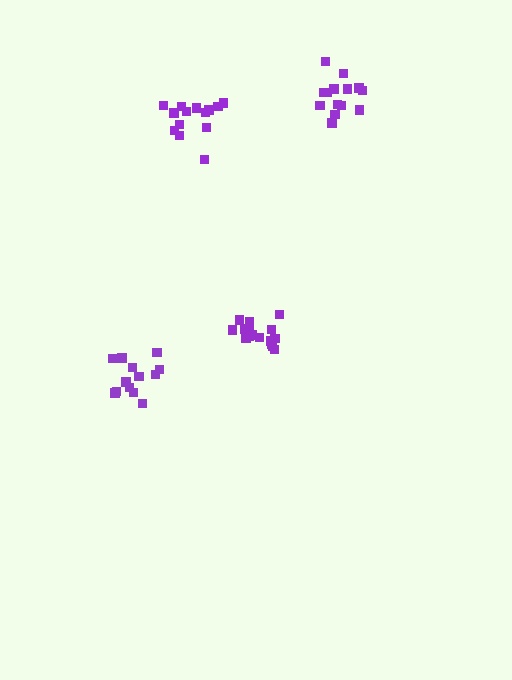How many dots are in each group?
Group 1: 13 dots, Group 2: 14 dots, Group 3: 16 dots, Group 4: 14 dots (57 total).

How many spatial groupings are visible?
There are 4 spatial groupings.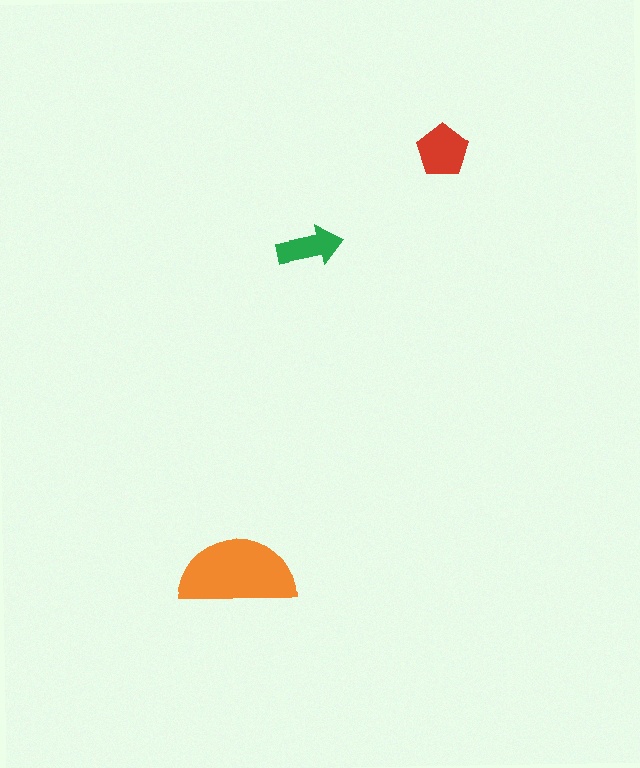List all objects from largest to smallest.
The orange semicircle, the red pentagon, the green arrow.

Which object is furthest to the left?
The orange semicircle is leftmost.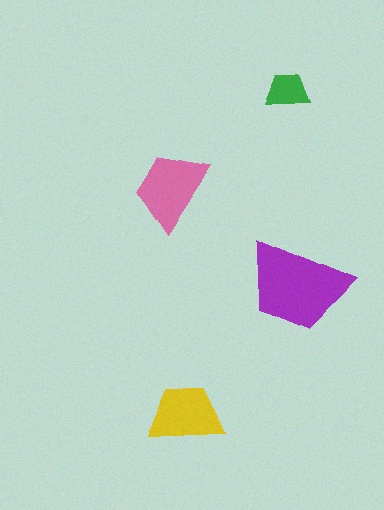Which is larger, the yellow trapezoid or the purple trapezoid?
The purple one.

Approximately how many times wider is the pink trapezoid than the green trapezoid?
About 2 times wider.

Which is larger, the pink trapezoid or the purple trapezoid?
The purple one.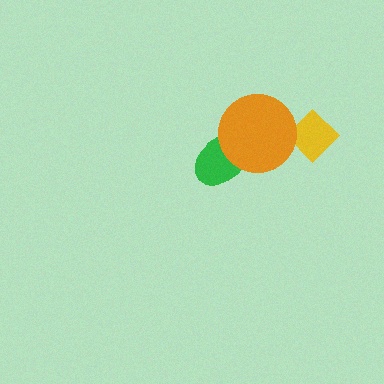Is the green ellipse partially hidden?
Yes, it is partially covered by another shape.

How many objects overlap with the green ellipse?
1 object overlaps with the green ellipse.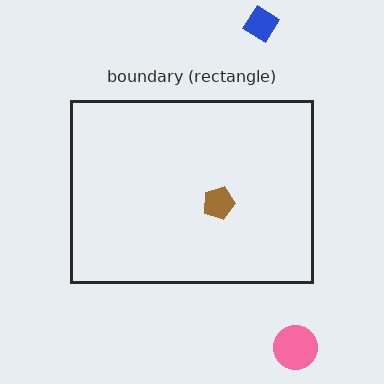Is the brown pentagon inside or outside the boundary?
Inside.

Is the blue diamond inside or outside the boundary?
Outside.